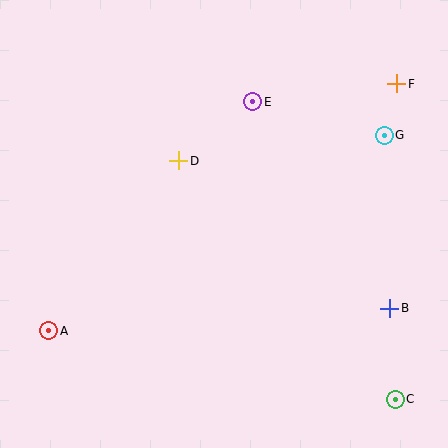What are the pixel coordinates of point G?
Point G is at (384, 135).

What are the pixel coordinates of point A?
Point A is at (49, 331).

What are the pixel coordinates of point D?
Point D is at (179, 161).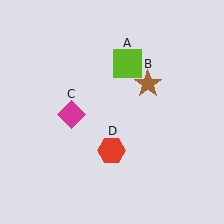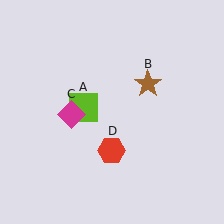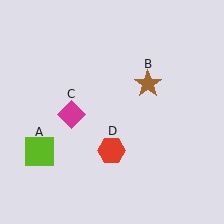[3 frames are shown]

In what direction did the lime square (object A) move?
The lime square (object A) moved down and to the left.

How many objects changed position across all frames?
1 object changed position: lime square (object A).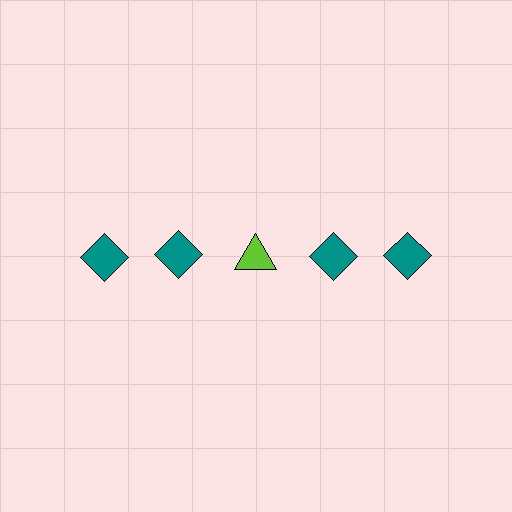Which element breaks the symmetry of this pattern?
The lime triangle in the top row, center column breaks the symmetry. All other shapes are teal diamonds.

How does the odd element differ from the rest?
It differs in both color (lime instead of teal) and shape (triangle instead of diamond).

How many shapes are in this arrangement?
There are 5 shapes arranged in a grid pattern.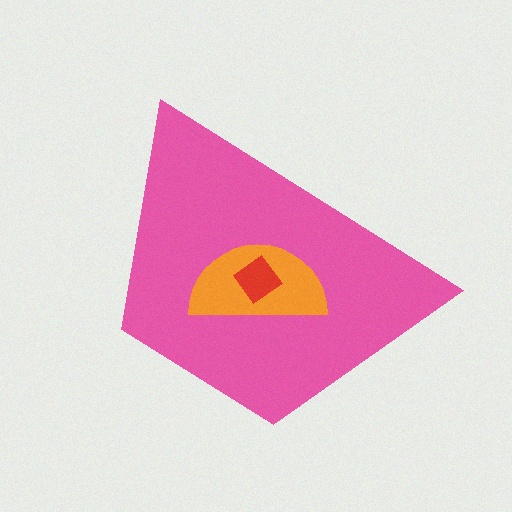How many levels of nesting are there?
3.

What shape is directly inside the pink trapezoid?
The orange semicircle.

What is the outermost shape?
The pink trapezoid.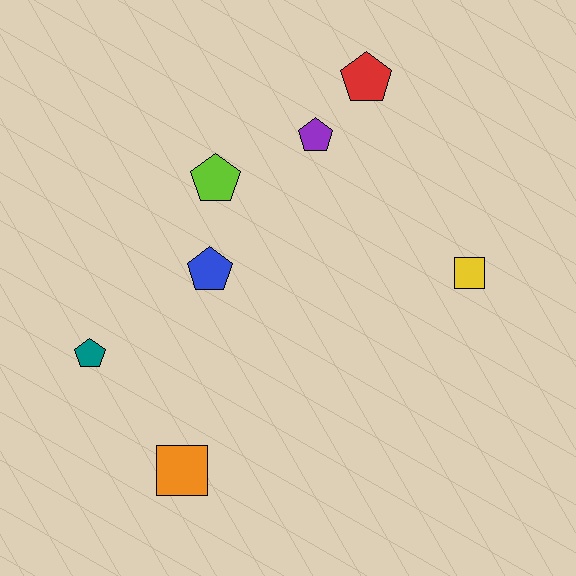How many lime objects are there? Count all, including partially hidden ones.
There is 1 lime object.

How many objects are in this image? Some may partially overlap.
There are 7 objects.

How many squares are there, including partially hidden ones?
There are 2 squares.